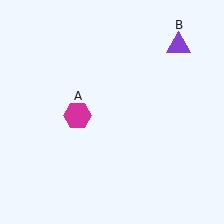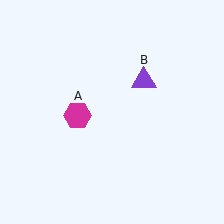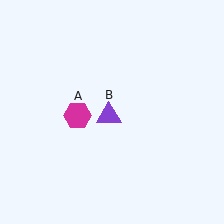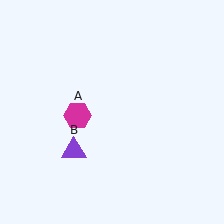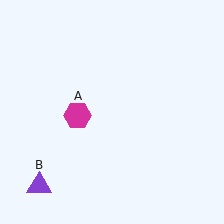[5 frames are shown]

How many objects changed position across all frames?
1 object changed position: purple triangle (object B).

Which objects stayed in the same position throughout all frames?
Magenta hexagon (object A) remained stationary.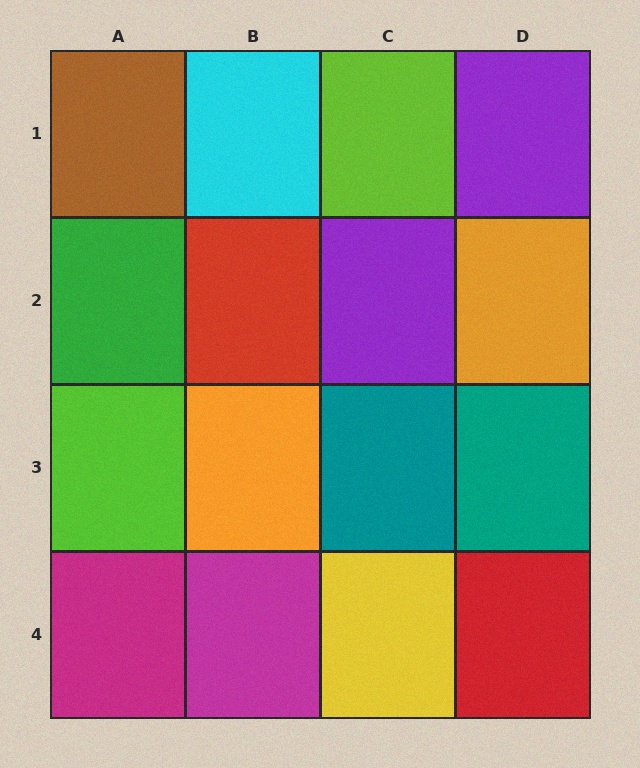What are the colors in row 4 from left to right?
Magenta, magenta, yellow, red.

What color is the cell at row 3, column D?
Teal.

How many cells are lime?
2 cells are lime.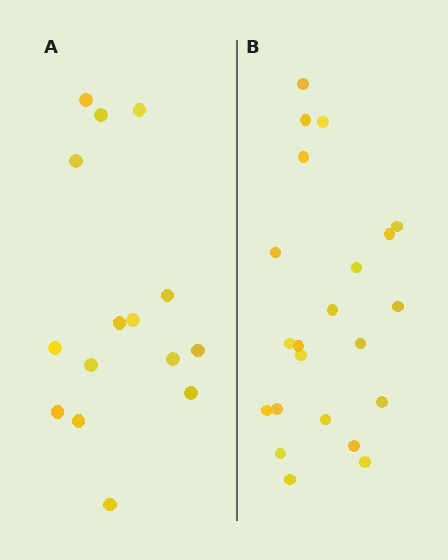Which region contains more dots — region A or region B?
Region B (the right region) has more dots.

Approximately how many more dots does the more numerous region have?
Region B has roughly 8 or so more dots than region A.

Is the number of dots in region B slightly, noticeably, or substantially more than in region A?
Region B has substantially more. The ratio is roughly 1.5 to 1.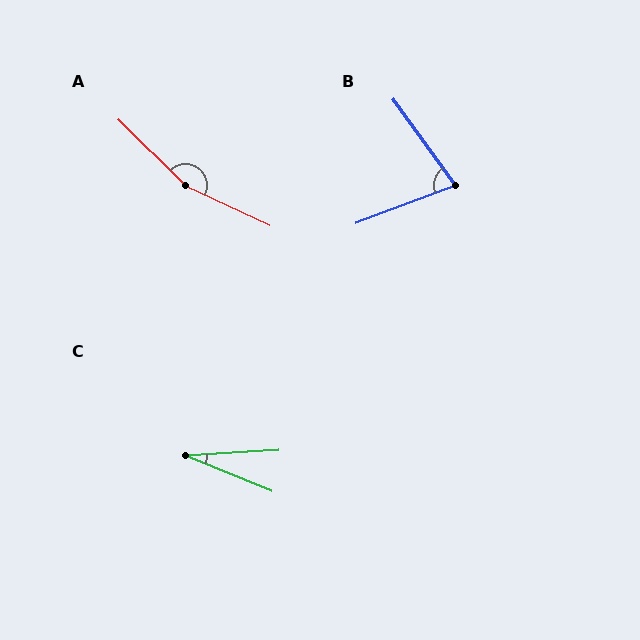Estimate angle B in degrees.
Approximately 75 degrees.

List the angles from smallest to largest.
C (26°), B (75°), A (161°).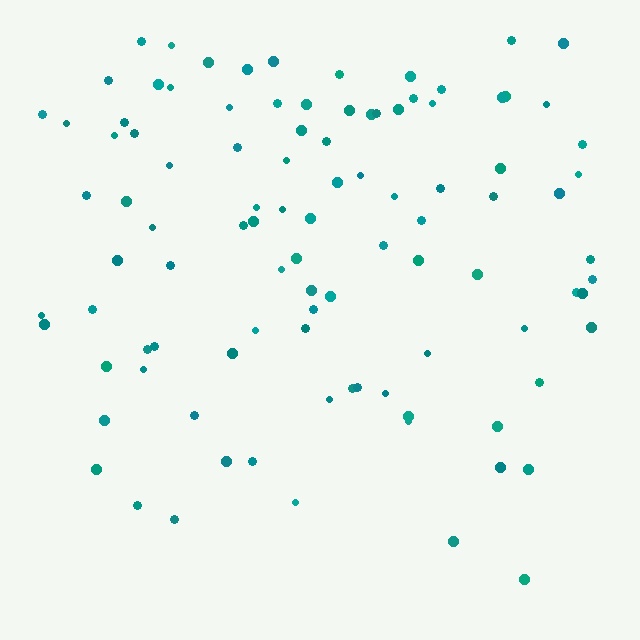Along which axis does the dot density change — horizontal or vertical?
Vertical.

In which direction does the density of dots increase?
From bottom to top, with the top side densest.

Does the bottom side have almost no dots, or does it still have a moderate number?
Still a moderate number, just noticeably fewer than the top.